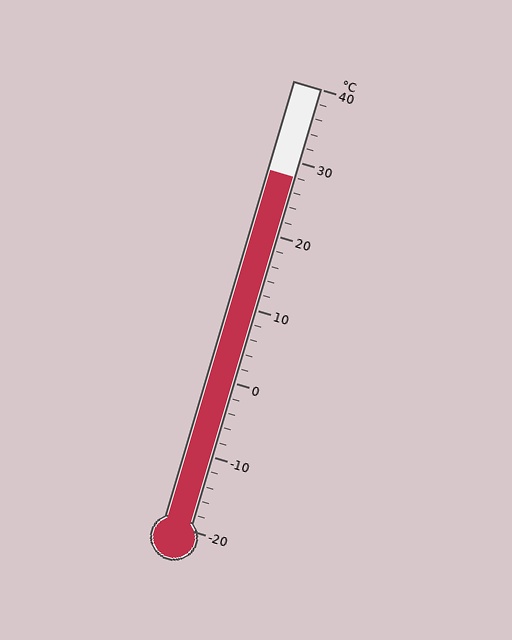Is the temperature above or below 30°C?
The temperature is below 30°C.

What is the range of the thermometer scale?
The thermometer scale ranges from -20°C to 40°C.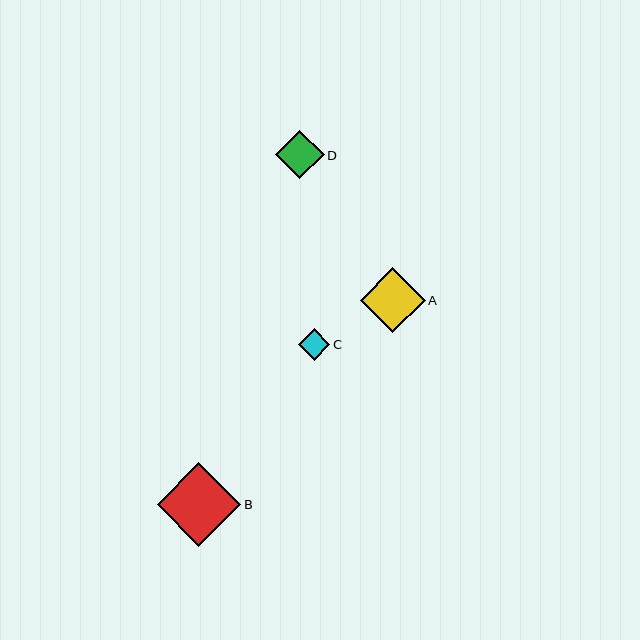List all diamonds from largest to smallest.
From largest to smallest: B, A, D, C.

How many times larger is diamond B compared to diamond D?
Diamond B is approximately 1.7 times the size of diamond D.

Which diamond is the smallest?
Diamond C is the smallest with a size of approximately 31 pixels.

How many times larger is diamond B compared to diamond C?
Diamond B is approximately 2.7 times the size of diamond C.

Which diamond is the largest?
Diamond B is the largest with a size of approximately 84 pixels.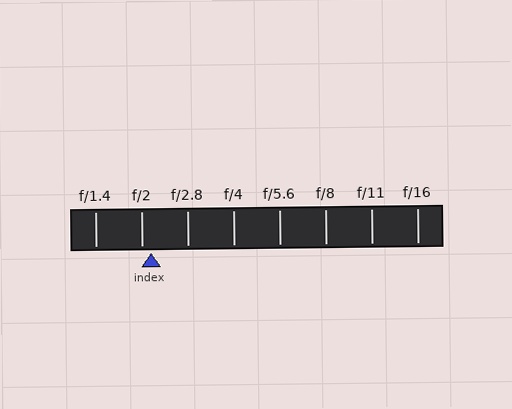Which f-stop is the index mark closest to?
The index mark is closest to f/2.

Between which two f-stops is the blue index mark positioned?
The index mark is between f/2 and f/2.8.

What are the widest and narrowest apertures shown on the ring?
The widest aperture shown is f/1.4 and the narrowest is f/16.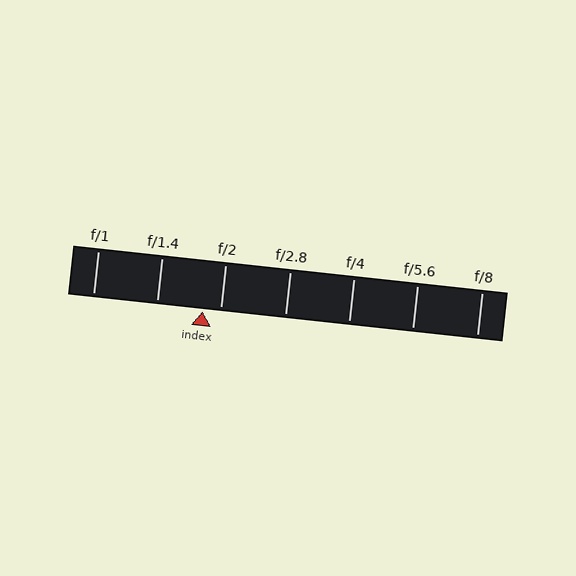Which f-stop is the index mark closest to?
The index mark is closest to f/2.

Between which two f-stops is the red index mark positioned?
The index mark is between f/1.4 and f/2.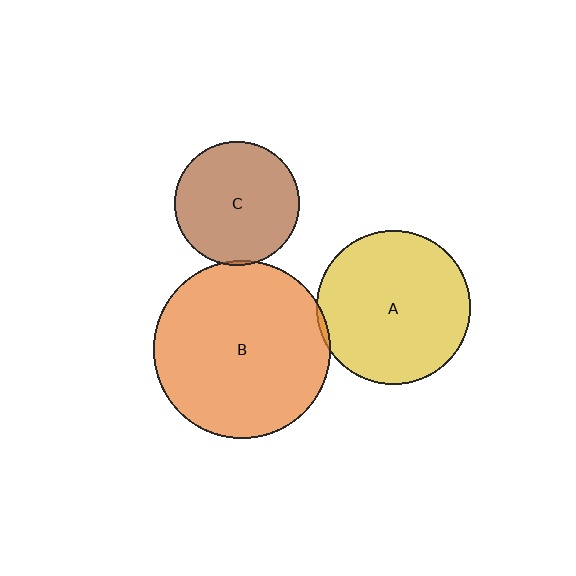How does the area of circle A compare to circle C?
Approximately 1.5 times.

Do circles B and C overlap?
Yes.